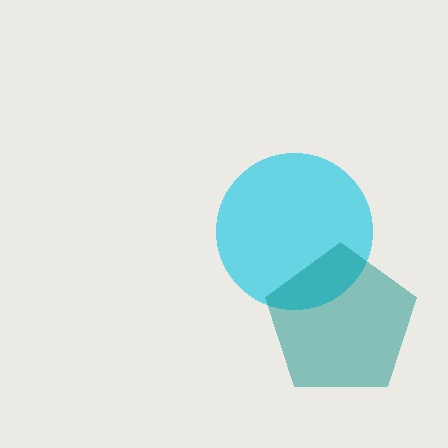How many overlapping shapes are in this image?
There are 2 overlapping shapes in the image.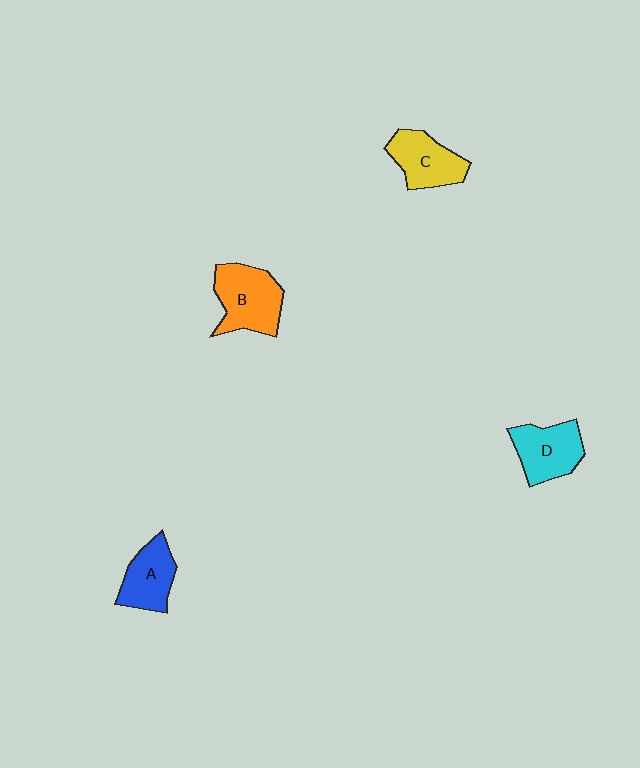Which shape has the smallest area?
Shape A (blue).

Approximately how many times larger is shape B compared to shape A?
Approximately 1.3 times.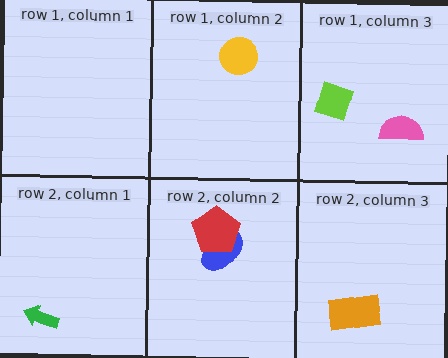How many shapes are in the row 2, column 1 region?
1.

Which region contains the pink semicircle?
The row 1, column 3 region.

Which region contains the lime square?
The row 1, column 3 region.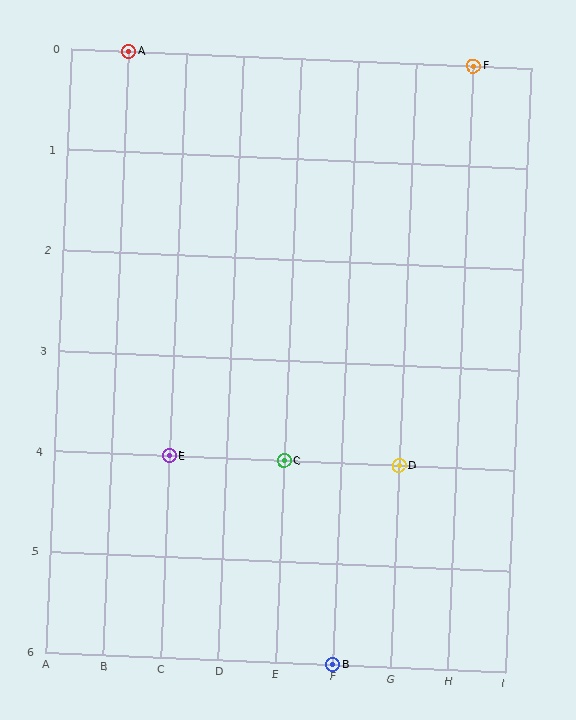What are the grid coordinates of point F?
Point F is at grid coordinates (H, 0).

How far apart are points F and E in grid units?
Points F and E are 5 columns and 4 rows apart (about 6.4 grid units diagonally).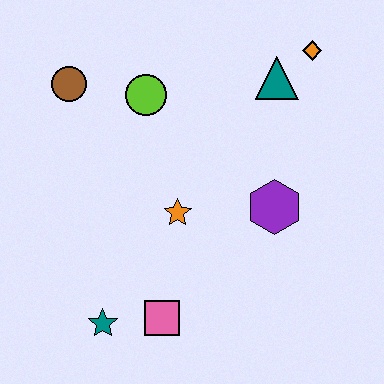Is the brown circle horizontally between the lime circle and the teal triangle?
No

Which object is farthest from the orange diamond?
The teal star is farthest from the orange diamond.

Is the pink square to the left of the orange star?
Yes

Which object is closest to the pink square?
The teal star is closest to the pink square.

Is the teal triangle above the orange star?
Yes